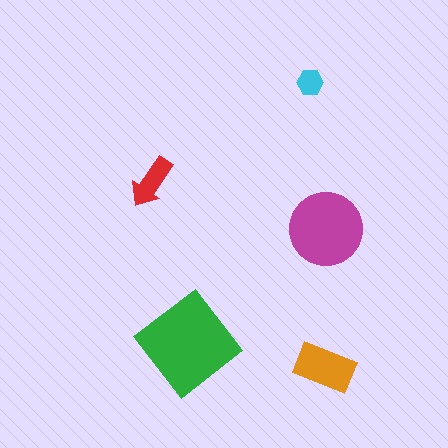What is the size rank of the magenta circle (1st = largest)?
2nd.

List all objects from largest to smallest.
The green diamond, the magenta circle, the orange rectangle, the red arrow, the cyan hexagon.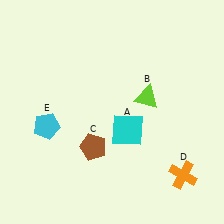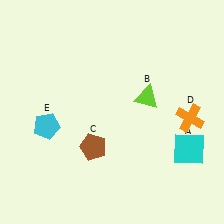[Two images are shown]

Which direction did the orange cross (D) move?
The orange cross (D) moved up.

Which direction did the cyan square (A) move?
The cyan square (A) moved right.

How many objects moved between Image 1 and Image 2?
2 objects moved between the two images.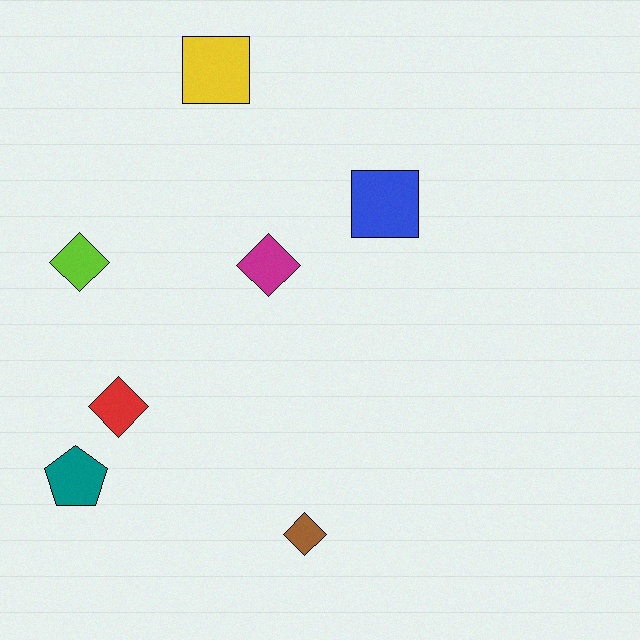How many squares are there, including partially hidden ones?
There are 2 squares.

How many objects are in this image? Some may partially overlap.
There are 7 objects.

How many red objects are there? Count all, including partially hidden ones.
There is 1 red object.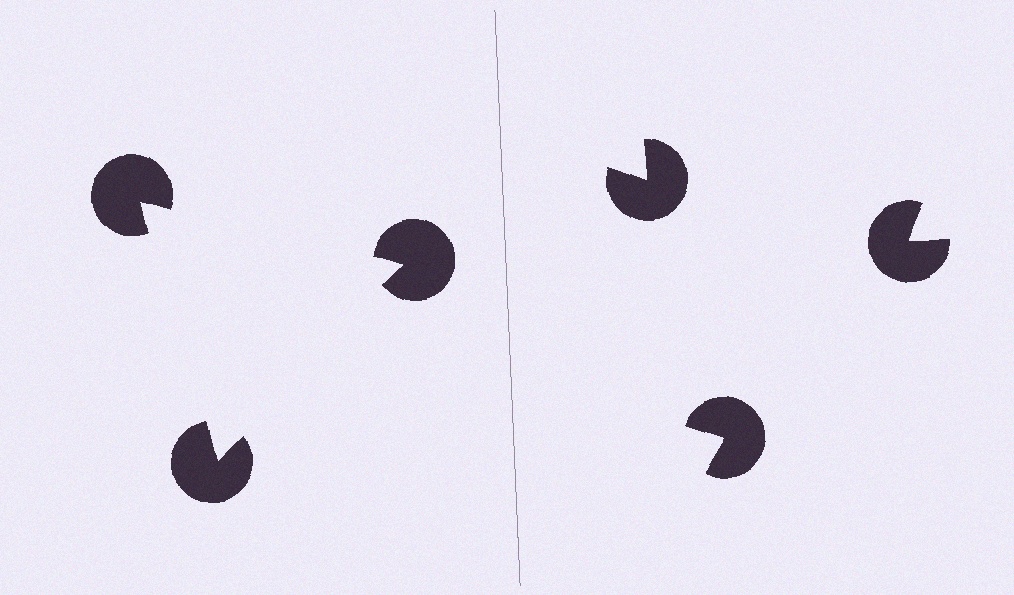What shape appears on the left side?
An illusory triangle.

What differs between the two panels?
The pac-man discs are positioned identically on both sides; only the wedge orientations differ. On the left they align to a triangle; on the right they are misaligned.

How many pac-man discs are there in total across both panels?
6 — 3 on each side.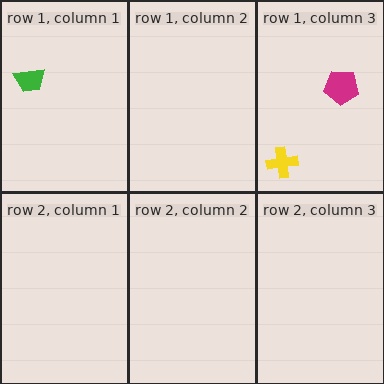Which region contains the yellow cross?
The row 1, column 3 region.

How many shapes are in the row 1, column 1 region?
1.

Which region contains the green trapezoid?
The row 1, column 1 region.